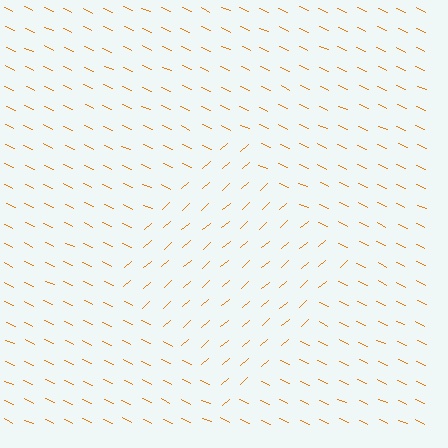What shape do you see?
I see a diamond.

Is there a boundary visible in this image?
Yes, there is a texture boundary formed by a change in line orientation.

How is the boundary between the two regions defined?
The boundary is defined purely by a change in line orientation (approximately 66 degrees difference). All lines are the same color and thickness.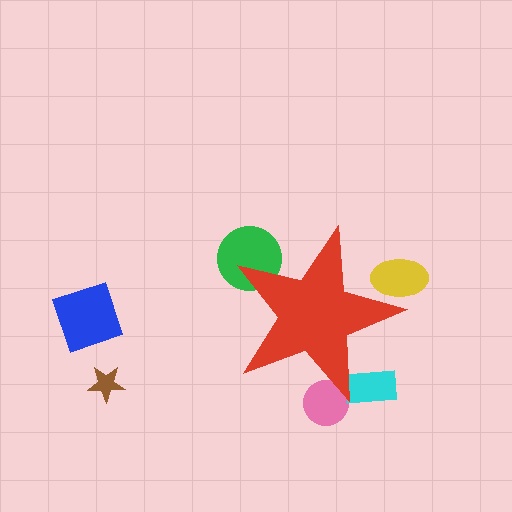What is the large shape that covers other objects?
A red star.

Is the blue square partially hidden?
No, the blue square is fully visible.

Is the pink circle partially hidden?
Yes, the pink circle is partially hidden behind the red star.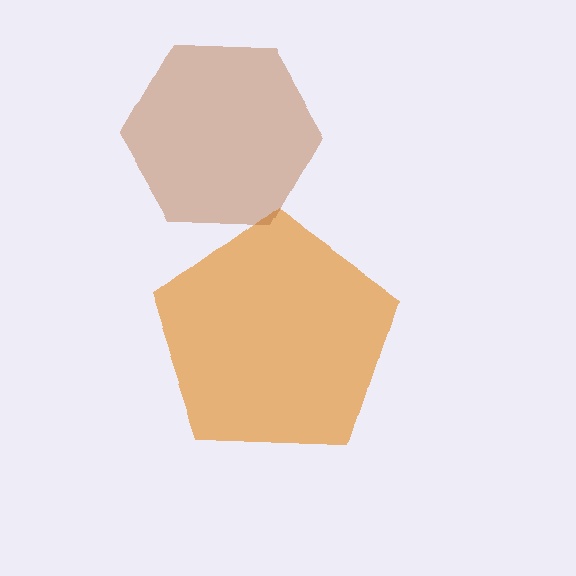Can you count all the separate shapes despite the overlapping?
Yes, there are 2 separate shapes.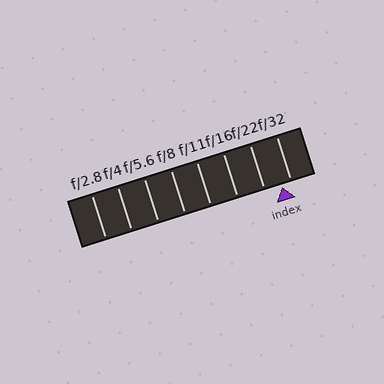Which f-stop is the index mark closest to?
The index mark is closest to f/32.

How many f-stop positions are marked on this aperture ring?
There are 8 f-stop positions marked.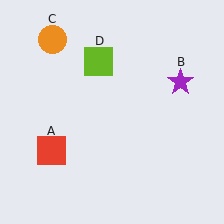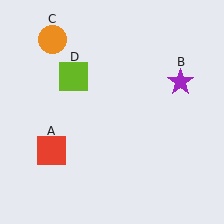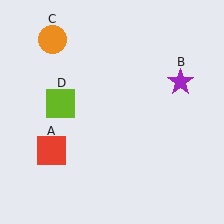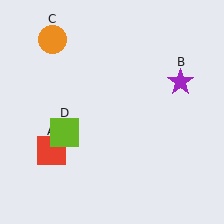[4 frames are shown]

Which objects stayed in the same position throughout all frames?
Red square (object A) and purple star (object B) and orange circle (object C) remained stationary.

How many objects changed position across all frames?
1 object changed position: lime square (object D).